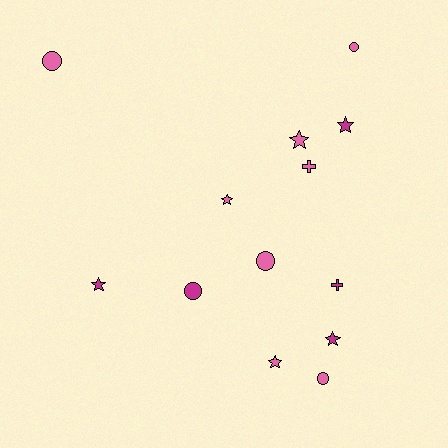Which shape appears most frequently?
Star, with 6 objects.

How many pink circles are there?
There are 4 pink circles.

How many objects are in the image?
There are 13 objects.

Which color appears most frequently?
Pink, with 8 objects.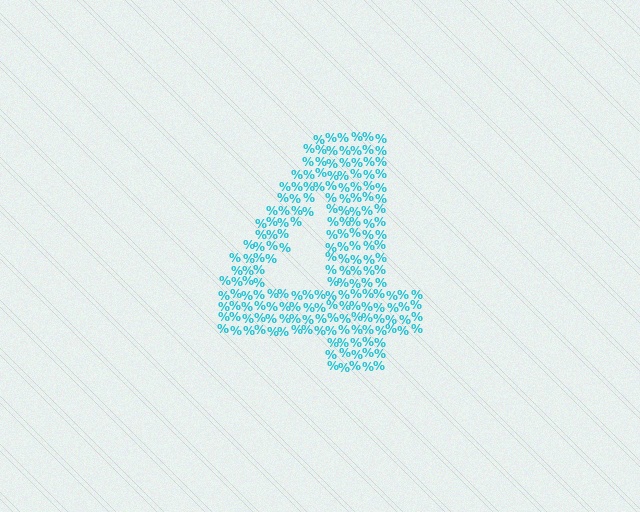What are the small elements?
The small elements are percent signs.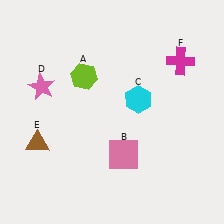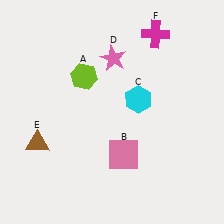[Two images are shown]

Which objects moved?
The objects that moved are: the pink star (D), the magenta cross (F).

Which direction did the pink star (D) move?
The pink star (D) moved right.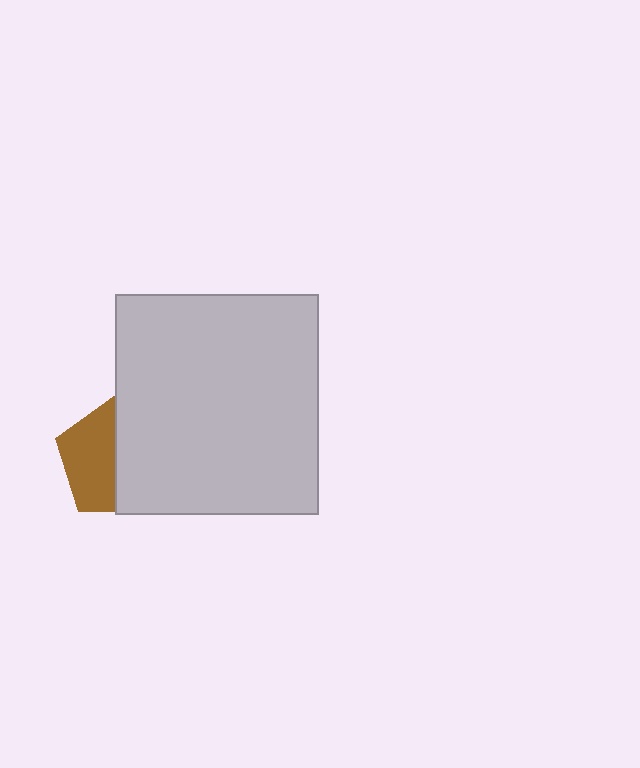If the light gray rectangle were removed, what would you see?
You would see the complete brown pentagon.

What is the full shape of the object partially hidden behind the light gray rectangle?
The partially hidden object is a brown pentagon.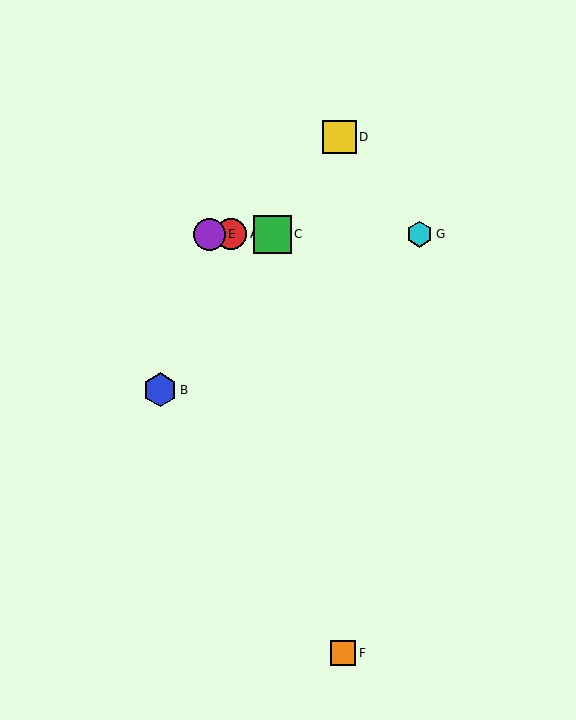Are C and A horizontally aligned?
Yes, both are at y≈234.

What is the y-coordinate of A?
Object A is at y≈234.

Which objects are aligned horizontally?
Objects A, C, E, G are aligned horizontally.